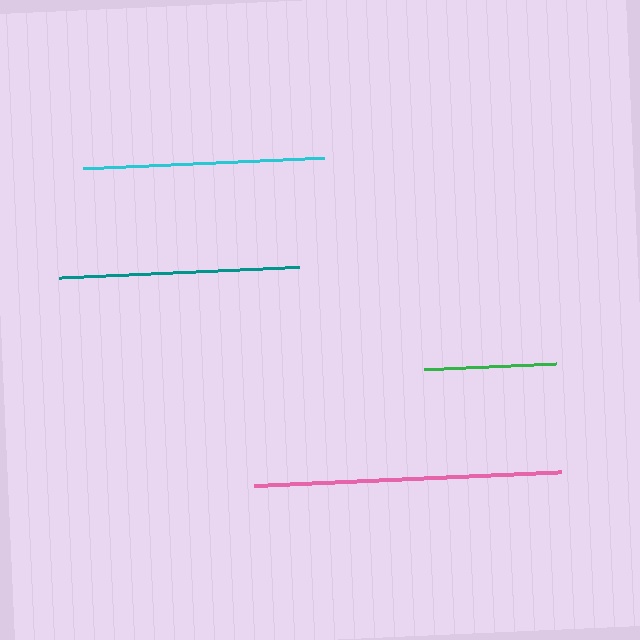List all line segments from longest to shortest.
From longest to shortest: pink, cyan, teal, green.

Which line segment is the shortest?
The green line is the shortest at approximately 132 pixels.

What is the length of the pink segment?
The pink segment is approximately 307 pixels long.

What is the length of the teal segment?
The teal segment is approximately 240 pixels long.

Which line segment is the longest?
The pink line is the longest at approximately 307 pixels.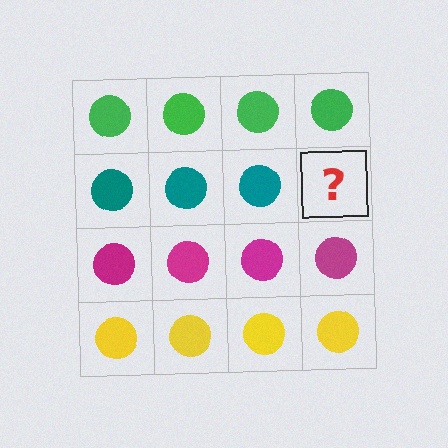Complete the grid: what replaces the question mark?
The question mark should be replaced with a teal circle.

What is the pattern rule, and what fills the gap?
The rule is that each row has a consistent color. The gap should be filled with a teal circle.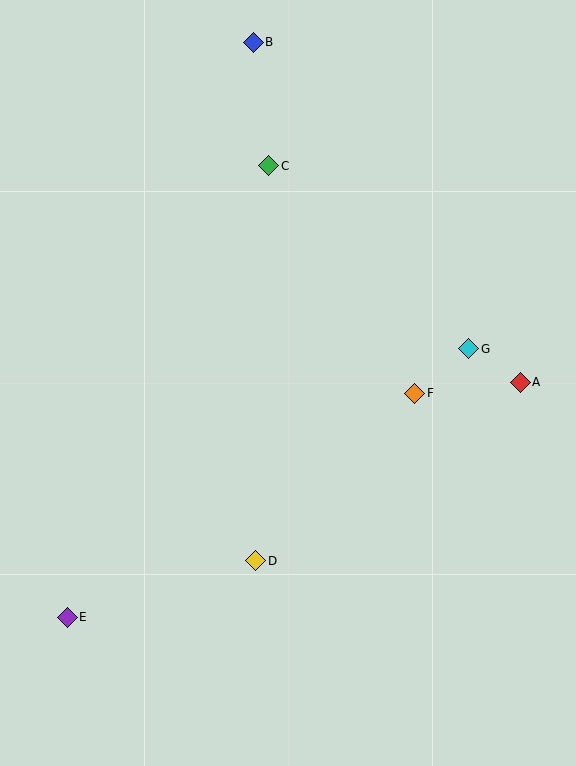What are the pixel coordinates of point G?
Point G is at (469, 349).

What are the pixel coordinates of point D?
Point D is at (256, 561).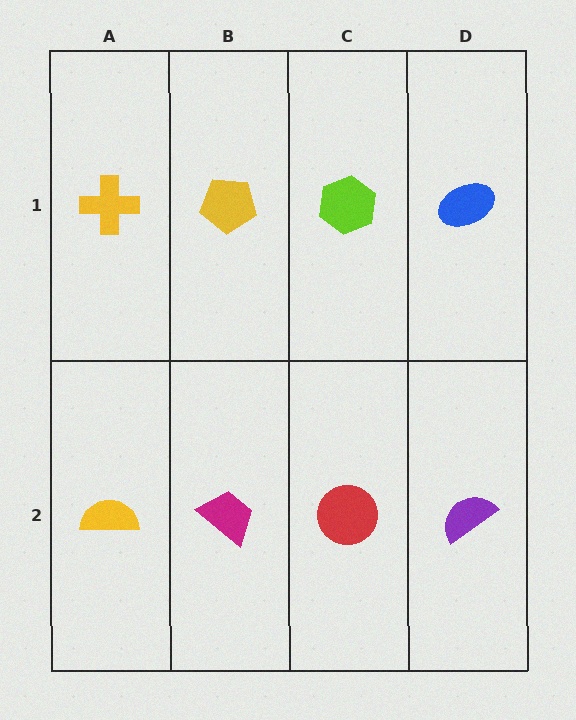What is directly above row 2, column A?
A yellow cross.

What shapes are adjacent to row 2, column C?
A lime hexagon (row 1, column C), a magenta trapezoid (row 2, column B), a purple semicircle (row 2, column D).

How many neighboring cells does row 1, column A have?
2.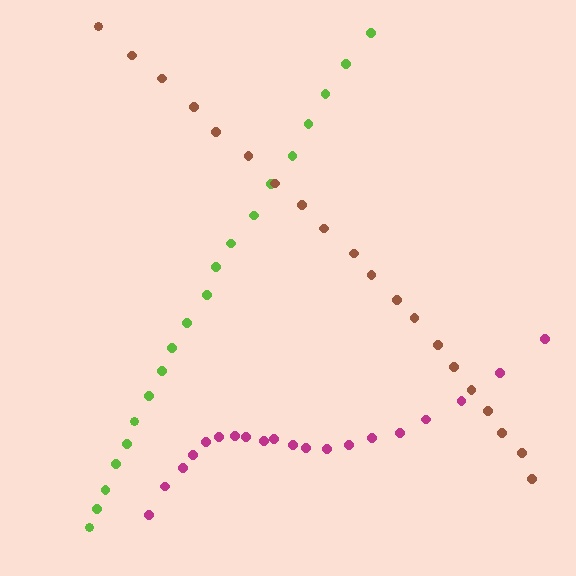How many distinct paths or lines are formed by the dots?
There are 3 distinct paths.